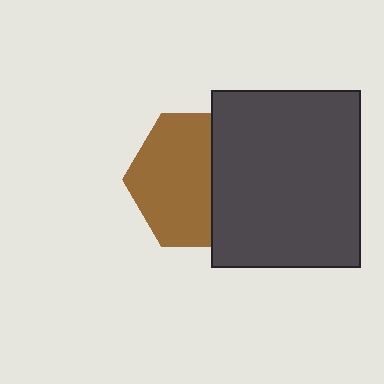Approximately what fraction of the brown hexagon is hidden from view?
Roughly 40% of the brown hexagon is hidden behind the dark gray rectangle.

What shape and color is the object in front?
The object in front is a dark gray rectangle.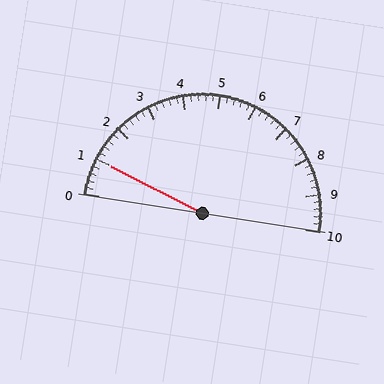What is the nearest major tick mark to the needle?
The nearest major tick mark is 1.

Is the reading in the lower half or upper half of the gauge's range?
The reading is in the lower half of the range (0 to 10).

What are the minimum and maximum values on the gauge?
The gauge ranges from 0 to 10.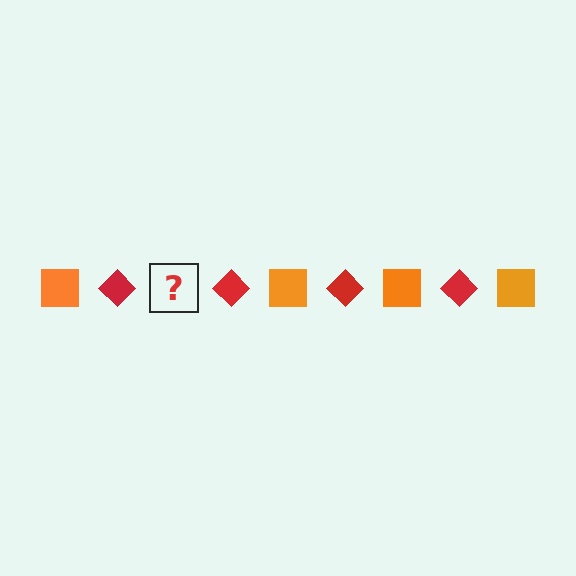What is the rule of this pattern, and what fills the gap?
The rule is that the pattern alternates between orange square and red diamond. The gap should be filled with an orange square.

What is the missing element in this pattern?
The missing element is an orange square.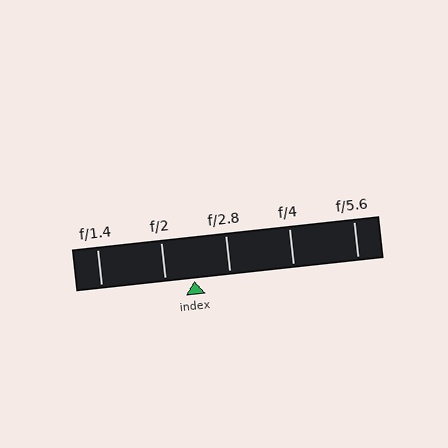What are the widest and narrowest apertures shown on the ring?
The widest aperture shown is f/1.4 and the narrowest is f/5.6.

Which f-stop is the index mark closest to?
The index mark is closest to f/2.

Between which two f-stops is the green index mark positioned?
The index mark is between f/2 and f/2.8.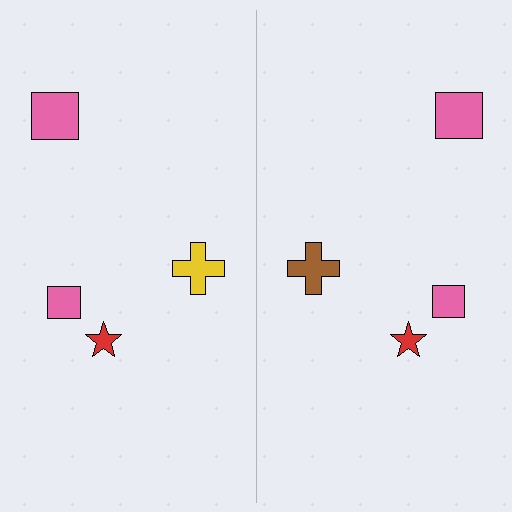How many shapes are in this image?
There are 8 shapes in this image.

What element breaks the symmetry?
The brown cross on the right side breaks the symmetry — its mirror counterpart is yellow.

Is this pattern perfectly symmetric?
No, the pattern is not perfectly symmetric. The brown cross on the right side breaks the symmetry — its mirror counterpart is yellow.